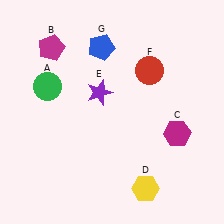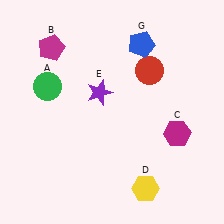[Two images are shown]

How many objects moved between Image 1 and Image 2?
1 object moved between the two images.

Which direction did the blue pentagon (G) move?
The blue pentagon (G) moved right.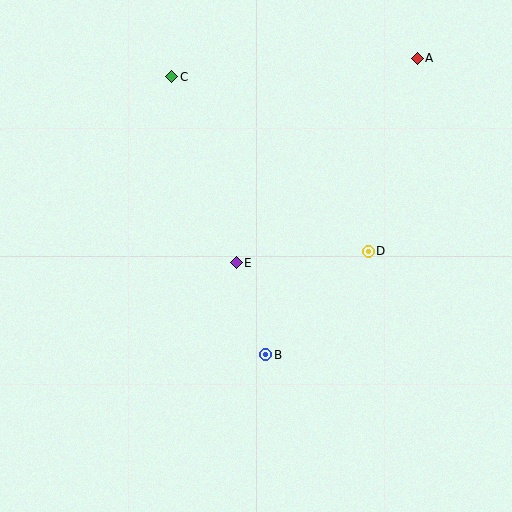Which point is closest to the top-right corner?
Point A is closest to the top-right corner.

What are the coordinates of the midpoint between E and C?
The midpoint between E and C is at (204, 170).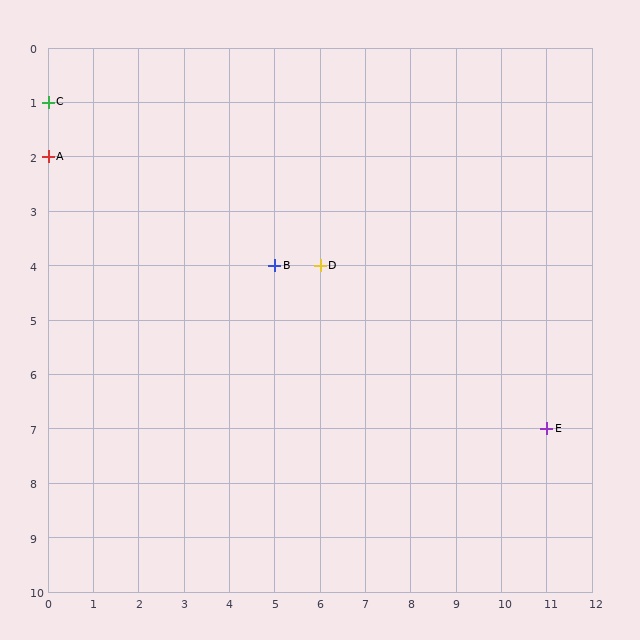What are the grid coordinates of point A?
Point A is at grid coordinates (0, 2).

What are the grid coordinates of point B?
Point B is at grid coordinates (5, 4).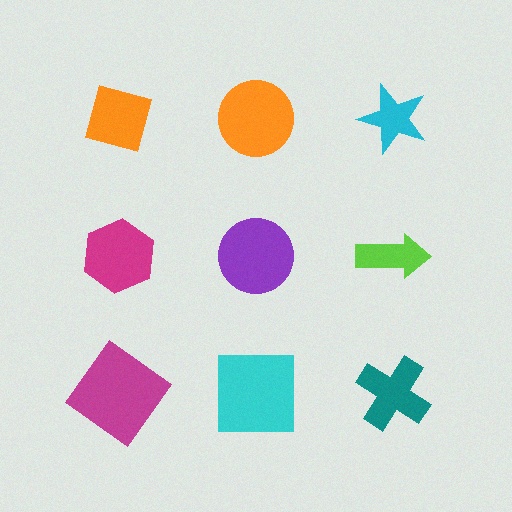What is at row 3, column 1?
A magenta diamond.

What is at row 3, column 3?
A teal cross.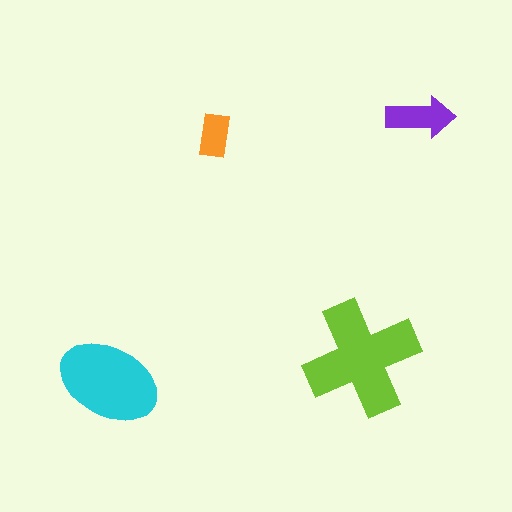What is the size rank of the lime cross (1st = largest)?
1st.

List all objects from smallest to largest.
The orange rectangle, the purple arrow, the cyan ellipse, the lime cross.